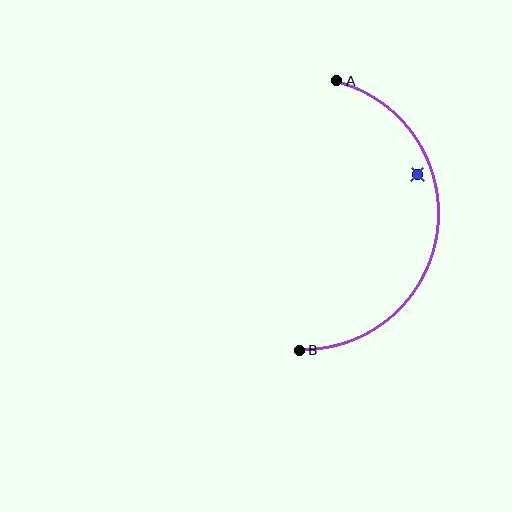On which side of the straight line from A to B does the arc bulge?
The arc bulges to the right of the straight line connecting A and B.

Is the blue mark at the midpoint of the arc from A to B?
No — the blue mark does not lie on the arc at all. It sits slightly inside the curve.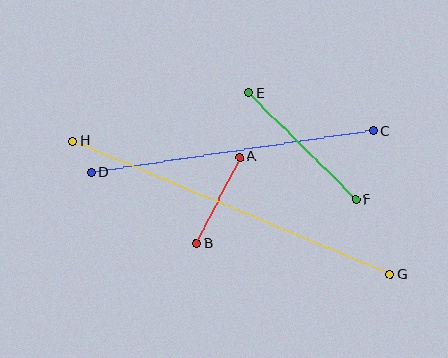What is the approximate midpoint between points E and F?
The midpoint is at approximately (302, 146) pixels.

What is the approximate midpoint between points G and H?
The midpoint is at approximately (231, 208) pixels.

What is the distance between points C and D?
The distance is approximately 285 pixels.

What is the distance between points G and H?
The distance is approximately 344 pixels.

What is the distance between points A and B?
The distance is approximately 97 pixels.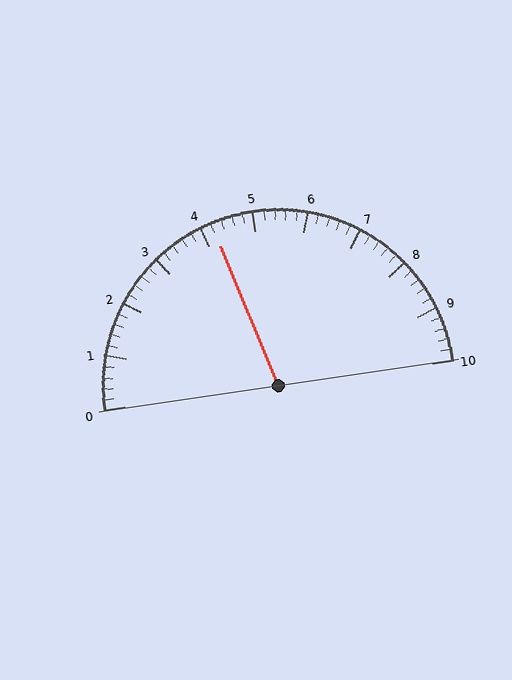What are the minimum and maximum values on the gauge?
The gauge ranges from 0 to 10.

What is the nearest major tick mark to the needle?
The nearest major tick mark is 4.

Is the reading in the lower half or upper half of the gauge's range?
The reading is in the lower half of the range (0 to 10).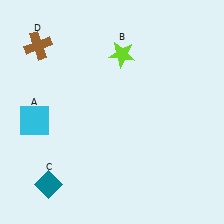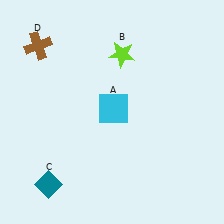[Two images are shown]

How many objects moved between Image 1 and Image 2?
1 object moved between the two images.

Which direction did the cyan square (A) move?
The cyan square (A) moved right.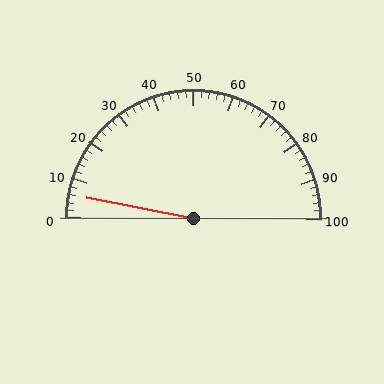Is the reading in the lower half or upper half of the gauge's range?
The reading is in the lower half of the range (0 to 100).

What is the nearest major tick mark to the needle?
The nearest major tick mark is 10.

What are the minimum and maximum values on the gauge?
The gauge ranges from 0 to 100.